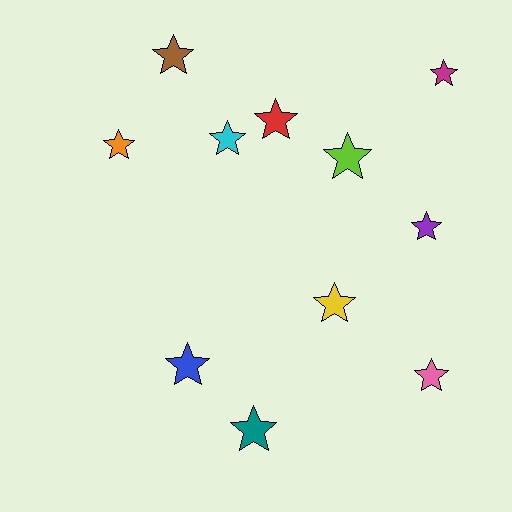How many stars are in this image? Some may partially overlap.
There are 11 stars.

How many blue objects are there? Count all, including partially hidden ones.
There is 1 blue object.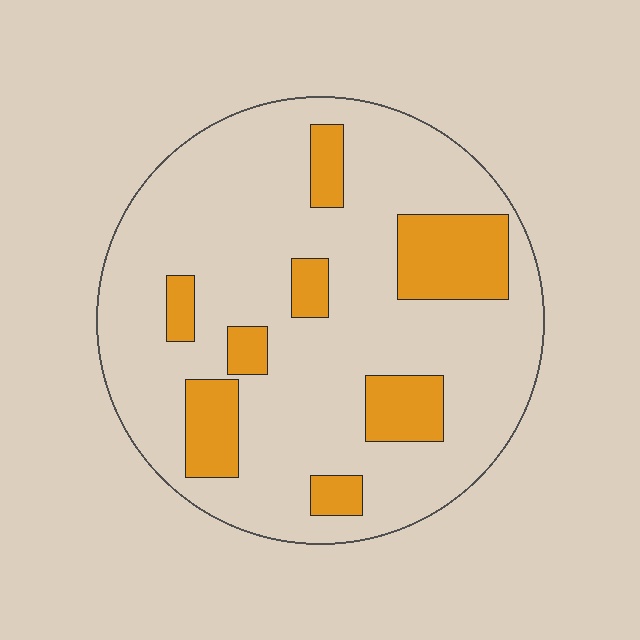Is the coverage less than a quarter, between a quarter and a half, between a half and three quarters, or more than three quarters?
Less than a quarter.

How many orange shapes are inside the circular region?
8.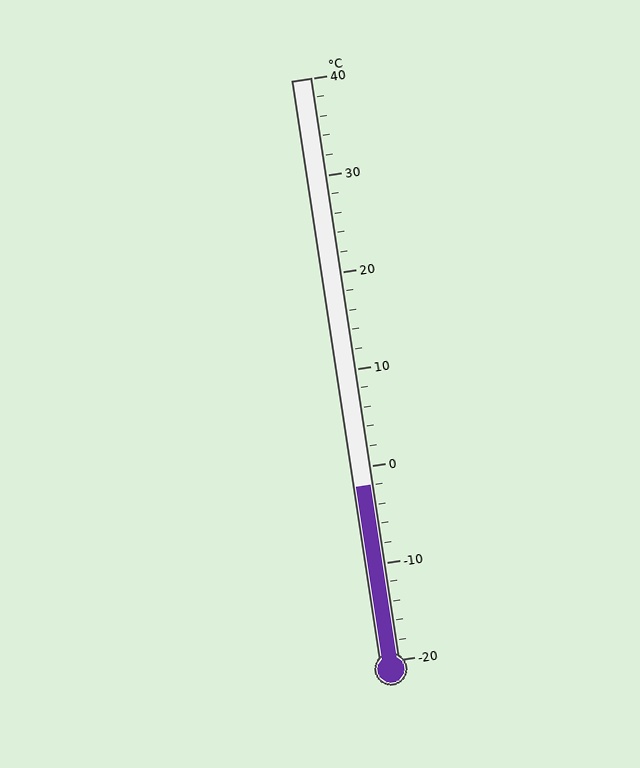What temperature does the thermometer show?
The thermometer shows approximately -2°C.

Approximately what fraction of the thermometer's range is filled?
The thermometer is filled to approximately 30% of its range.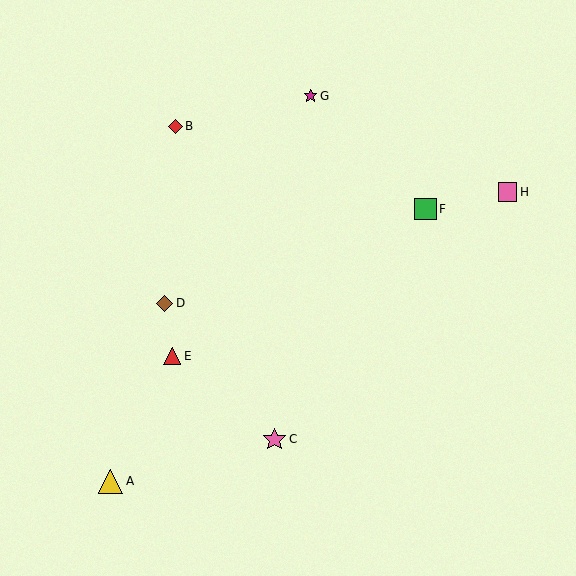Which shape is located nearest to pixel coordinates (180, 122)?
The red diamond (labeled B) at (175, 126) is nearest to that location.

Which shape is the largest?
The yellow triangle (labeled A) is the largest.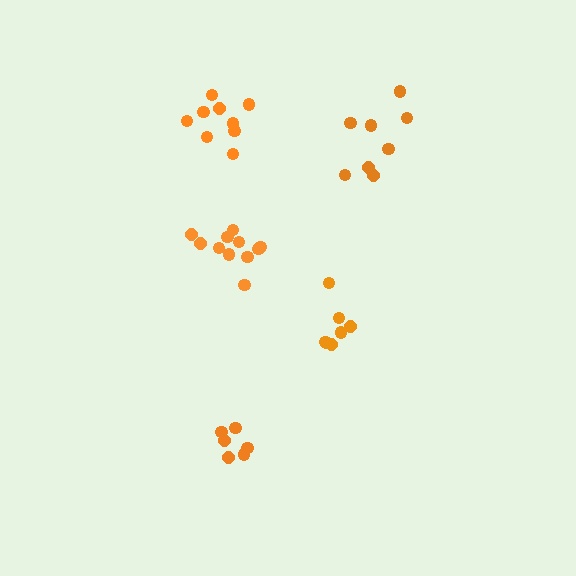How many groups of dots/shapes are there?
There are 5 groups.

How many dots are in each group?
Group 1: 8 dots, Group 2: 7 dots, Group 3: 6 dots, Group 4: 9 dots, Group 5: 11 dots (41 total).